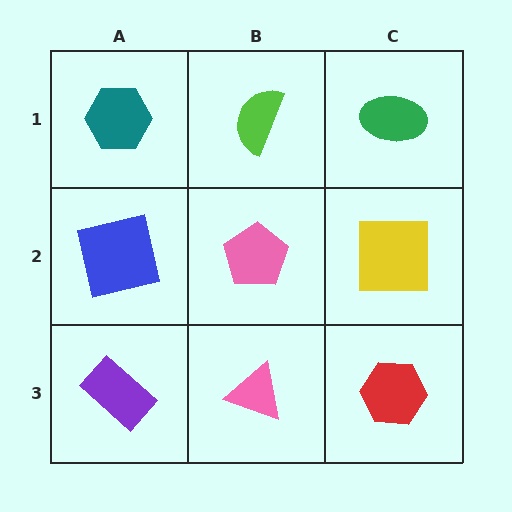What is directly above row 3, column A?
A blue square.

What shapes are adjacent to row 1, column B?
A pink pentagon (row 2, column B), a teal hexagon (row 1, column A), a green ellipse (row 1, column C).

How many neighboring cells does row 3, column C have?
2.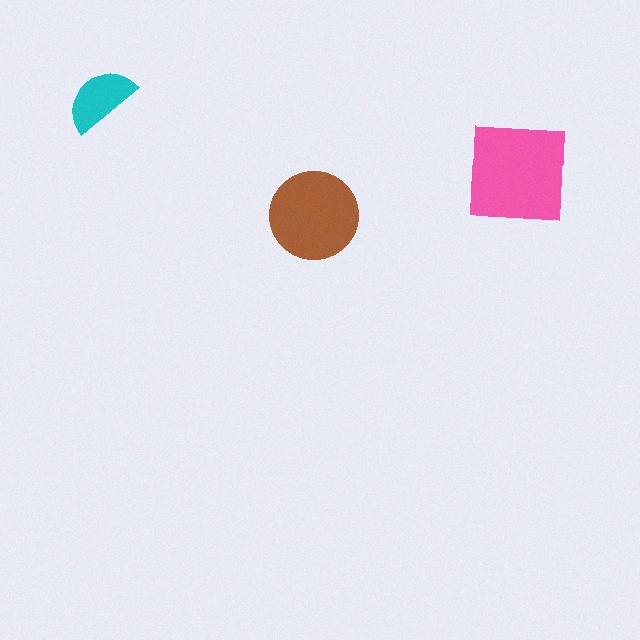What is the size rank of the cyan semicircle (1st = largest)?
3rd.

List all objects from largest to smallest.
The pink square, the brown circle, the cyan semicircle.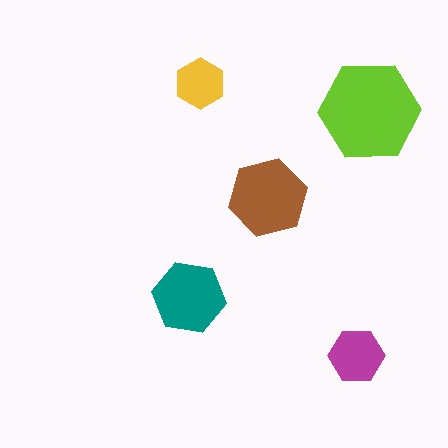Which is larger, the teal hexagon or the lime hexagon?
The lime one.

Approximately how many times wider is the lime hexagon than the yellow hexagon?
About 2 times wider.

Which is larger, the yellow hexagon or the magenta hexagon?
The magenta one.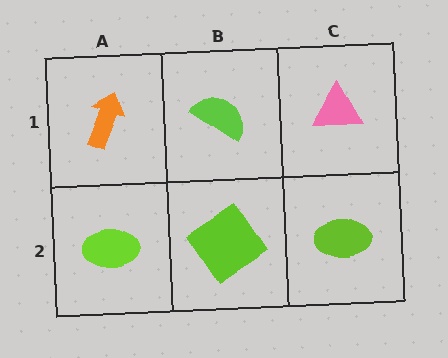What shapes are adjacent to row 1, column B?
A lime diamond (row 2, column B), an orange arrow (row 1, column A), a pink triangle (row 1, column C).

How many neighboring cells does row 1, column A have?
2.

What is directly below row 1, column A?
A lime ellipse.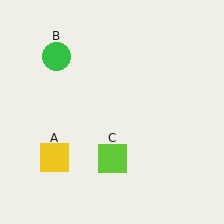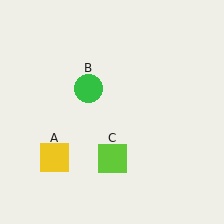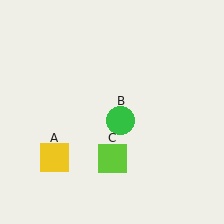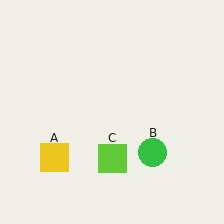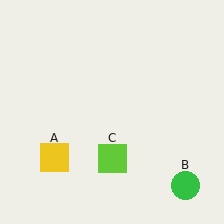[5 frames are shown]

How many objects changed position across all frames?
1 object changed position: green circle (object B).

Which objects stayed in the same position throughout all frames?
Yellow square (object A) and lime square (object C) remained stationary.